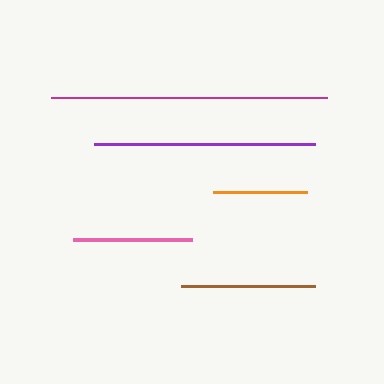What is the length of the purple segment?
The purple segment is approximately 222 pixels long.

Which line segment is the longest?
The magenta line is the longest at approximately 276 pixels.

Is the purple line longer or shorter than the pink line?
The purple line is longer than the pink line.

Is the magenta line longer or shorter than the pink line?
The magenta line is longer than the pink line.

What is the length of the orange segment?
The orange segment is approximately 94 pixels long.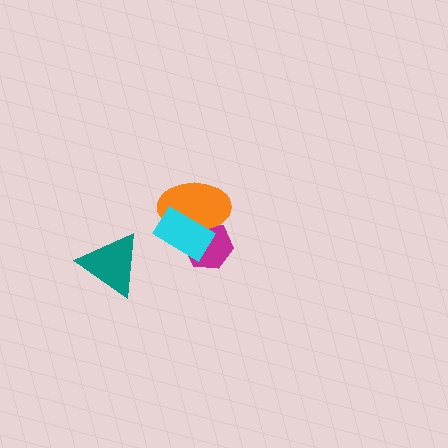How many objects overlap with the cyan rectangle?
2 objects overlap with the cyan rectangle.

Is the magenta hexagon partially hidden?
Yes, it is partially covered by another shape.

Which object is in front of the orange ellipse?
The cyan rectangle is in front of the orange ellipse.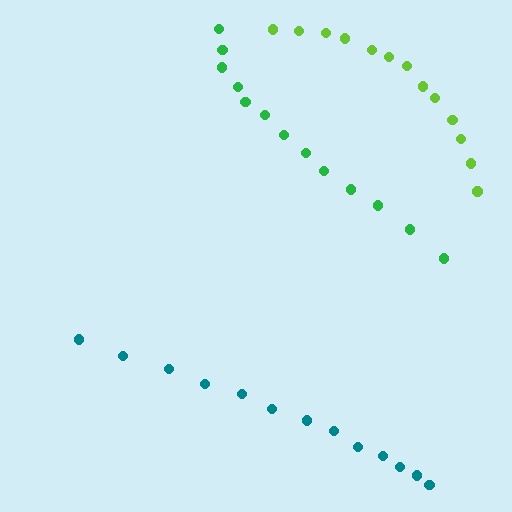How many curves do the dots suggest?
There are 3 distinct paths.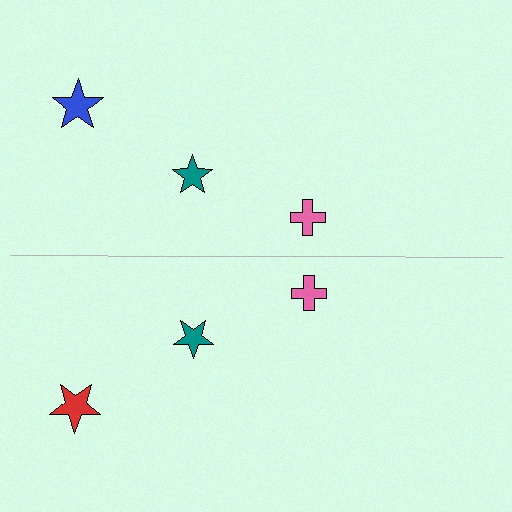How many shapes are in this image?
There are 6 shapes in this image.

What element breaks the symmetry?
The red star on the bottom side breaks the symmetry — its mirror counterpart is blue.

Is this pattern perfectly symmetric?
No, the pattern is not perfectly symmetric. The red star on the bottom side breaks the symmetry — its mirror counterpart is blue.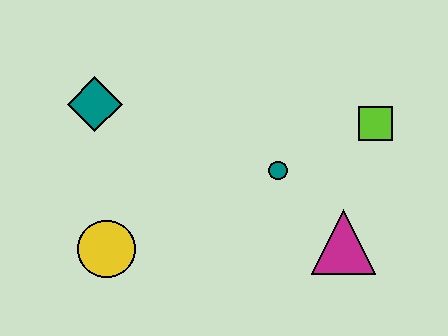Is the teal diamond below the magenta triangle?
No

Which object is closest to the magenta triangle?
The teal circle is closest to the magenta triangle.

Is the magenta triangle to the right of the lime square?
No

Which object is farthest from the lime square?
The yellow circle is farthest from the lime square.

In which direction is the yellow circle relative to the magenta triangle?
The yellow circle is to the left of the magenta triangle.